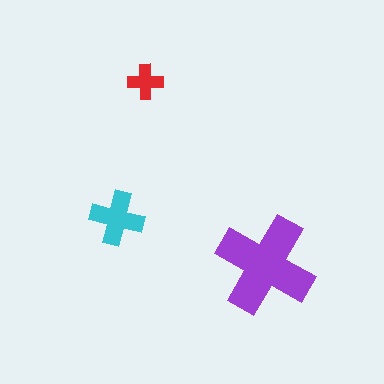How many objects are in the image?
There are 3 objects in the image.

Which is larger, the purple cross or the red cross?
The purple one.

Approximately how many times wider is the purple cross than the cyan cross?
About 2 times wider.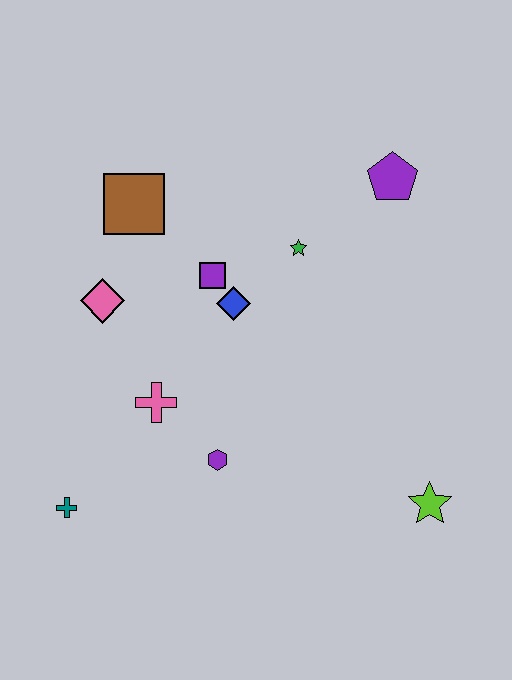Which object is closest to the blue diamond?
The purple square is closest to the blue diamond.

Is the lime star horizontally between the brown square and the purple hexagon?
No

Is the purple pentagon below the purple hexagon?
No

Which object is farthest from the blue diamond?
The lime star is farthest from the blue diamond.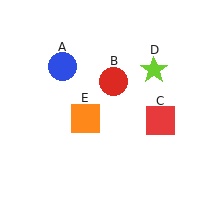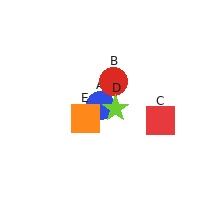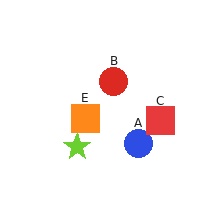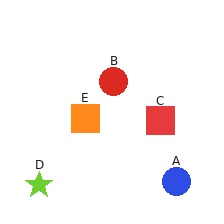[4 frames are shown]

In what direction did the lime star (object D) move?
The lime star (object D) moved down and to the left.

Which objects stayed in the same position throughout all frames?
Red circle (object B) and red square (object C) and orange square (object E) remained stationary.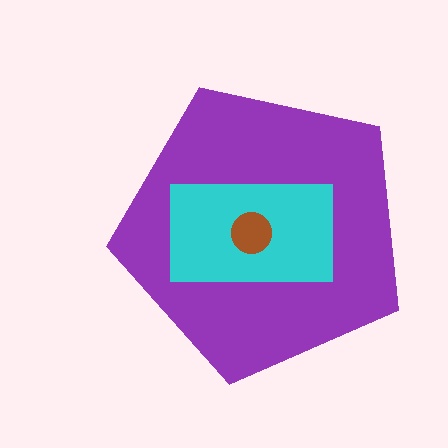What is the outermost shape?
The purple pentagon.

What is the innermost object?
The brown circle.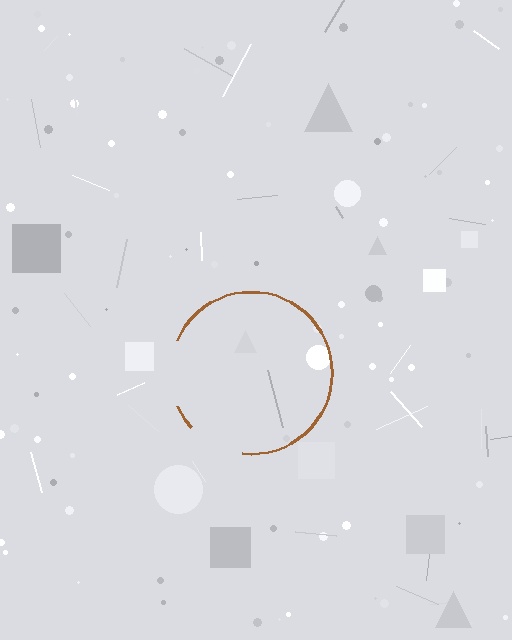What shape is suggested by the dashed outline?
The dashed outline suggests a circle.